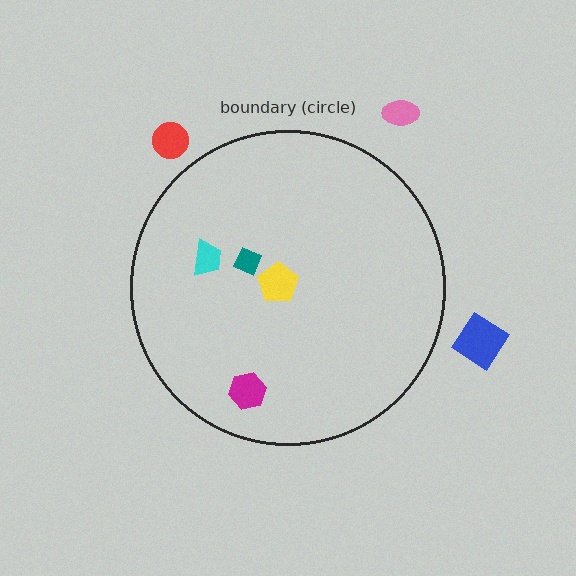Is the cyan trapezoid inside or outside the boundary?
Inside.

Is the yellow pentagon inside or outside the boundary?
Inside.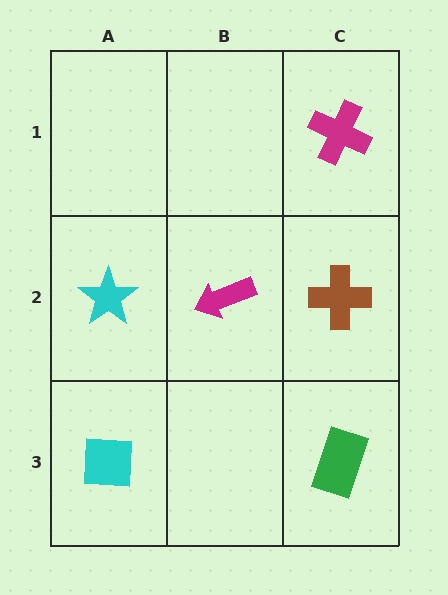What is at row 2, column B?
A magenta arrow.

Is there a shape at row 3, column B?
No, that cell is empty.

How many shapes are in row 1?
1 shape.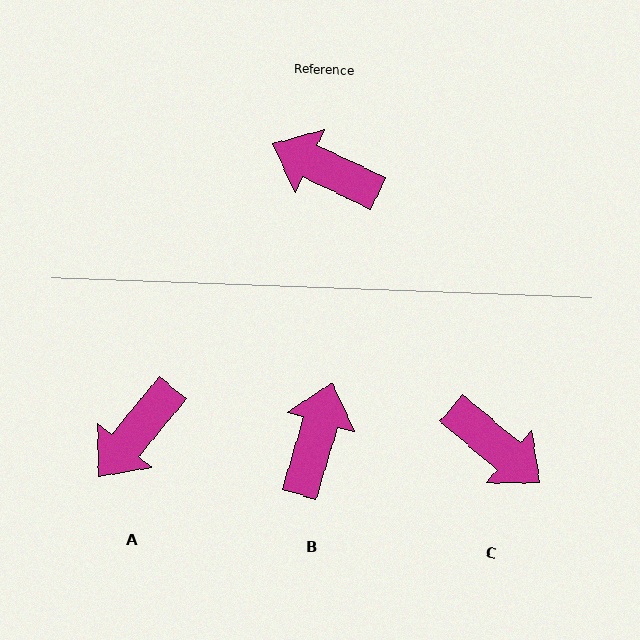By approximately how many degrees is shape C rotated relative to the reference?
Approximately 165 degrees counter-clockwise.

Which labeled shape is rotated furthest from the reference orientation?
C, about 165 degrees away.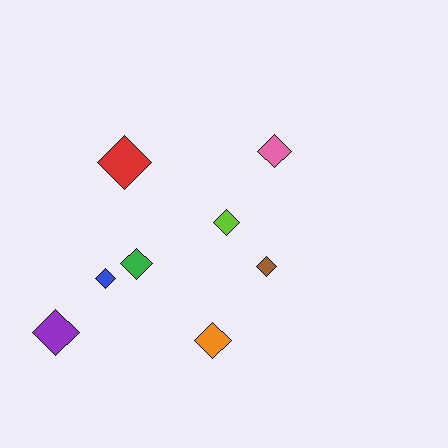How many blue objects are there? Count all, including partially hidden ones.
There is 1 blue object.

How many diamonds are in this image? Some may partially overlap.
There are 8 diamonds.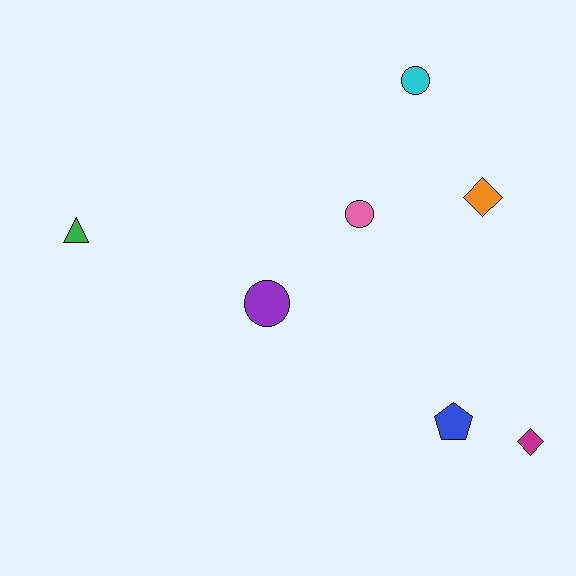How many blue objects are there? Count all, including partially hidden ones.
There is 1 blue object.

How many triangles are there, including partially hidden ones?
There is 1 triangle.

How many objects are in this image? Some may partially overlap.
There are 7 objects.